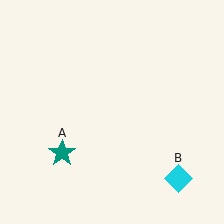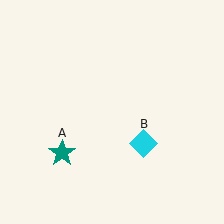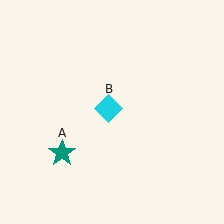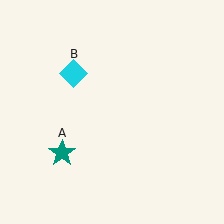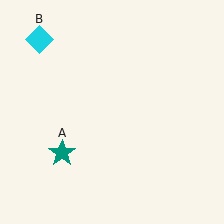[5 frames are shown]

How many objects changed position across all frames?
1 object changed position: cyan diamond (object B).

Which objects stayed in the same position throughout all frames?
Teal star (object A) remained stationary.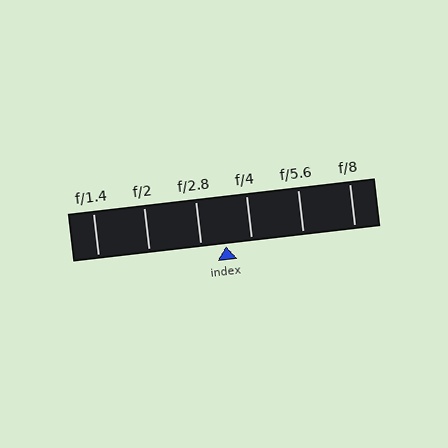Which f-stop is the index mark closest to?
The index mark is closest to f/2.8.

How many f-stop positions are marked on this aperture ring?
There are 6 f-stop positions marked.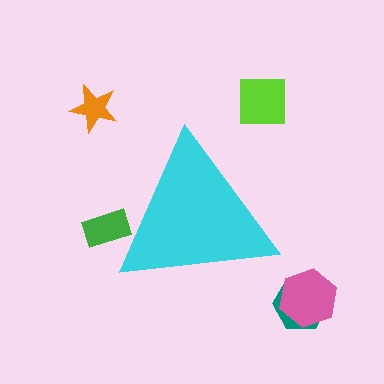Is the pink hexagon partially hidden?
No, the pink hexagon is fully visible.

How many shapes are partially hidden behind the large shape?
1 shape is partially hidden.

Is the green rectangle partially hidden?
Yes, the green rectangle is partially hidden behind the cyan triangle.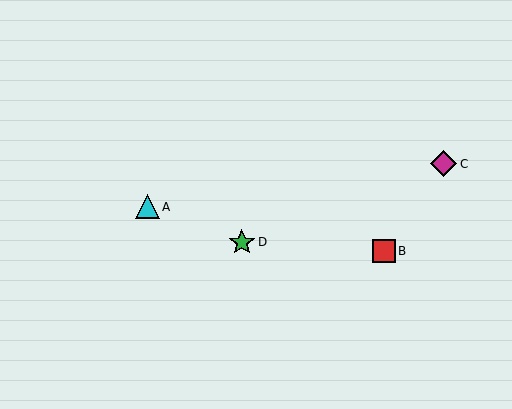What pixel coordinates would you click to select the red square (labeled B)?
Click at (384, 251) to select the red square B.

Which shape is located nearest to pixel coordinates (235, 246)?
The green star (labeled D) at (242, 242) is nearest to that location.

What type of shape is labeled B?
Shape B is a red square.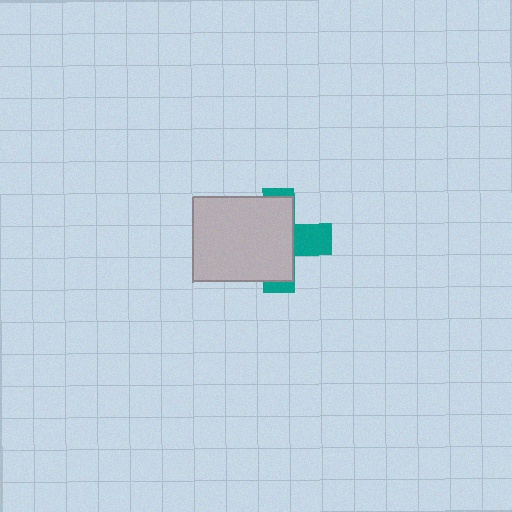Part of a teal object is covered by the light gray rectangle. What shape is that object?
It is a cross.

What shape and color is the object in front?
The object in front is a light gray rectangle.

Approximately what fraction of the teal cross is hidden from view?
Roughly 66% of the teal cross is hidden behind the light gray rectangle.